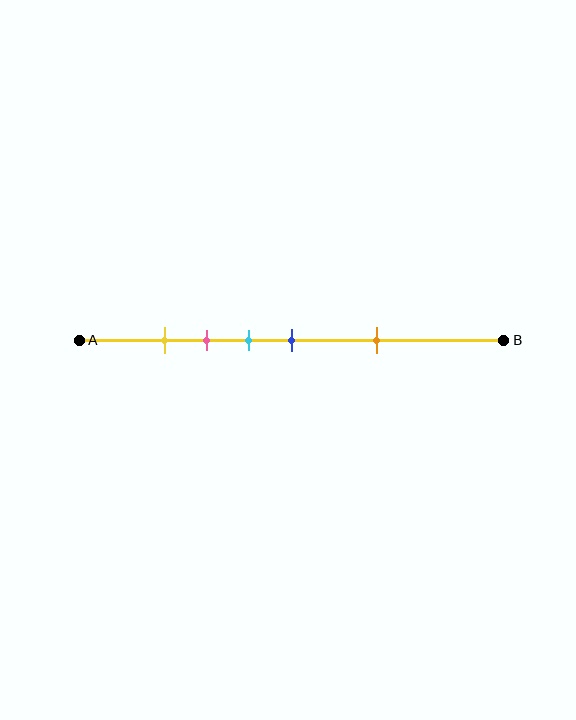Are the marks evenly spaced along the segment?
No, the marks are not evenly spaced.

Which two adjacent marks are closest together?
The yellow and pink marks are the closest adjacent pair.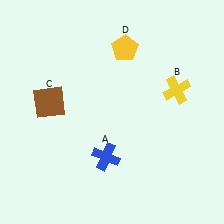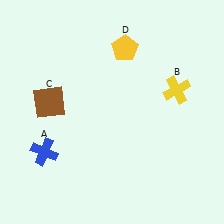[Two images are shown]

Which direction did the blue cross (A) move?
The blue cross (A) moved left.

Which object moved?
The blue cross (A) moved left.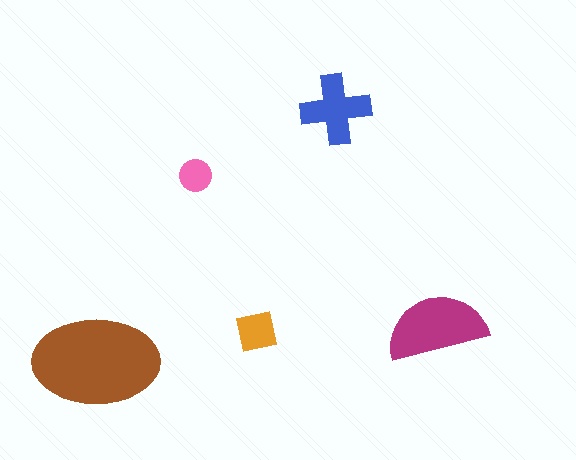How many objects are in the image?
There are 5 objects in the image.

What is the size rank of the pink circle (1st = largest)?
5th.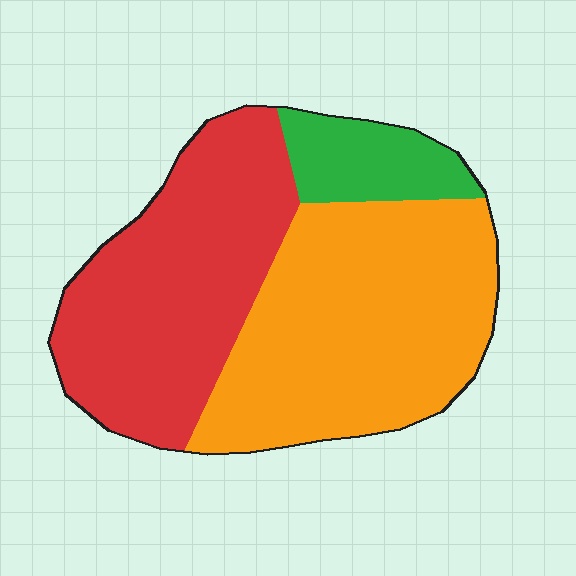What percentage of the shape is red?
Red covers around 40% of the shape.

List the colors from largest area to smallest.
From largest to smallest: orange, red, green.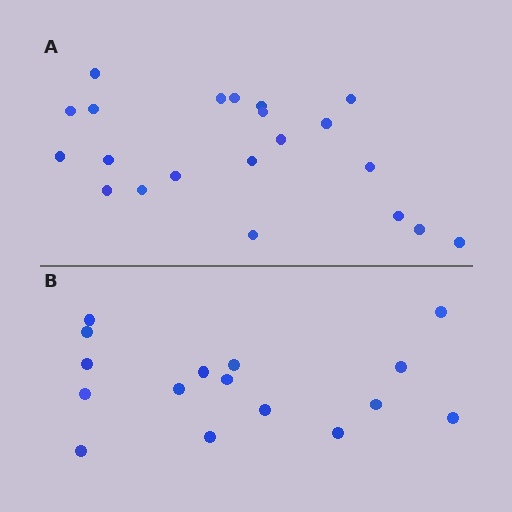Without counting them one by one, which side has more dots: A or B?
Region A (the top region) has more dots.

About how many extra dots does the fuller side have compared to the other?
Region A has about 5 more dots than region B.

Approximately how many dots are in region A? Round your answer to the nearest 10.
About 20 dots. (The exact count is 21, which rounds to 20.)